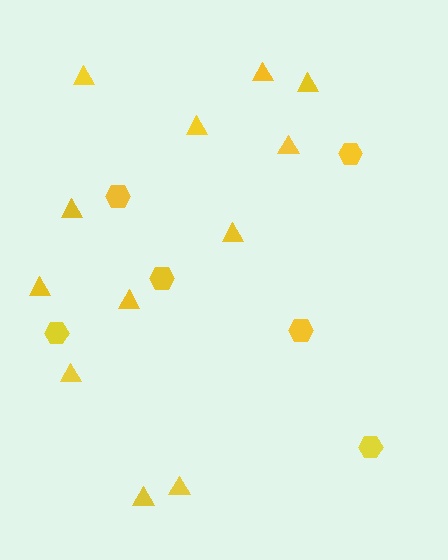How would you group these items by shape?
There are 2 groups: one group of hexagons (6) and one group of triangles (12).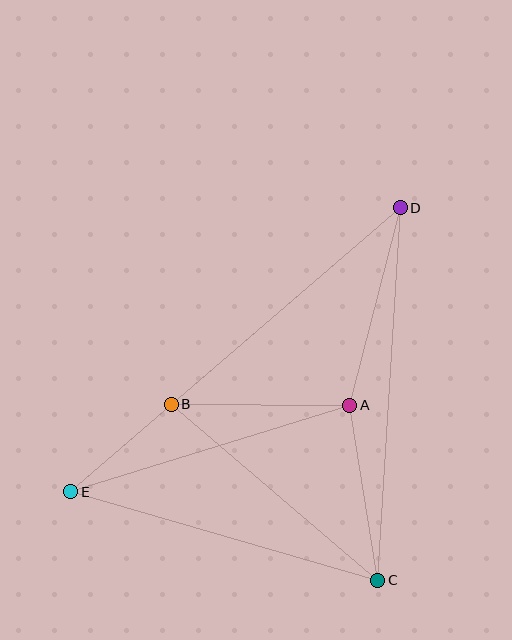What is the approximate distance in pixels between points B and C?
The distance between B and C is approximately 271 pixels.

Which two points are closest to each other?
Points B and E are closest to each other.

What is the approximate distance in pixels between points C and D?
The distance between C and D is approximately 373 pixels.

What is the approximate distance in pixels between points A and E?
The distance between A and E is approximately 292 pixels.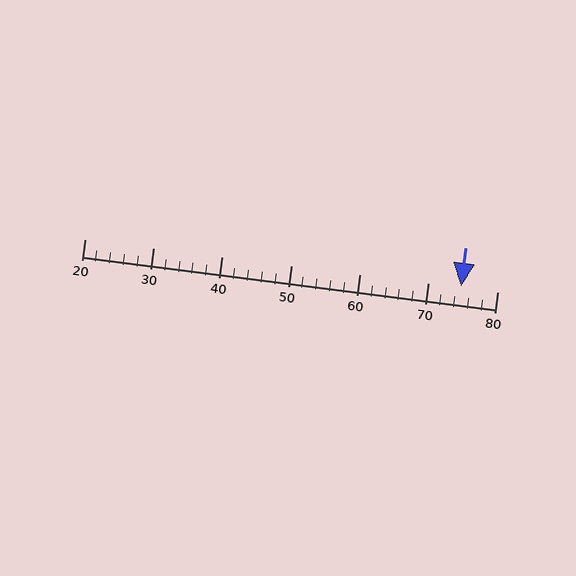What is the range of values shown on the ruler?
The ruler shows values from 20 to 80.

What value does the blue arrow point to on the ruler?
The blue arrow points to approximately 75.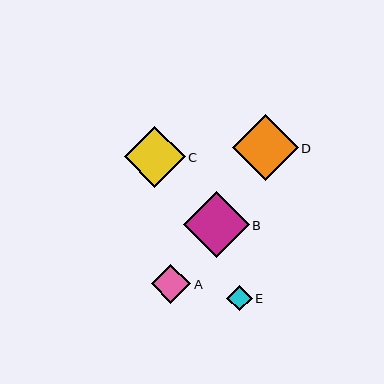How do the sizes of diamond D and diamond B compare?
Diamond D and diamond B are approximately the same size.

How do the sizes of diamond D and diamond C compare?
Diamond D and diamond C are approximately the same size.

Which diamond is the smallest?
Diamond E is the smallest with a size of approximately 25 pixels.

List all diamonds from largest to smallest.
From largest to smallest: D, B, C, A, E.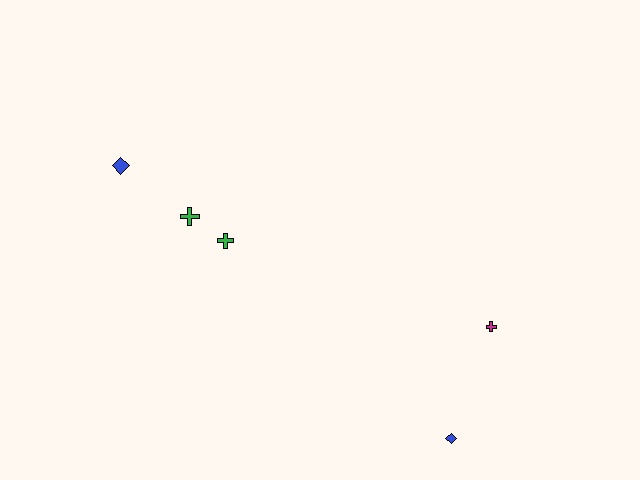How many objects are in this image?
There are 5 objects.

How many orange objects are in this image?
There are no orange objects.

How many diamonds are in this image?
There are 2 diamonds.